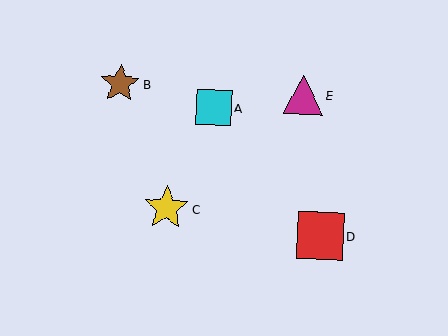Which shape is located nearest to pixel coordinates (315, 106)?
The magenta triangle (labeled E) at (303, 95) is nearest to that location.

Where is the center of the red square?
The center of the red square is at (320, 236).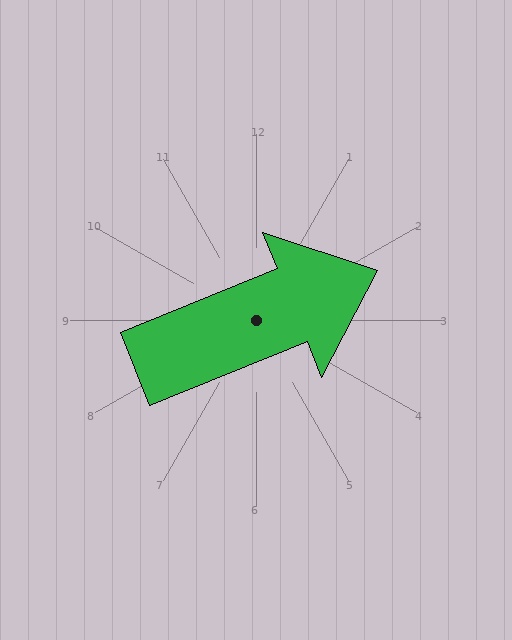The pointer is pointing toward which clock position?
Roughly 2 o'clock.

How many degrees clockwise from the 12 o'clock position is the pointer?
Approximately 68 degrees.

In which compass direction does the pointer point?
East.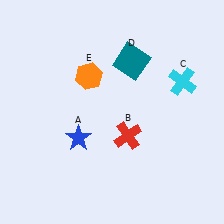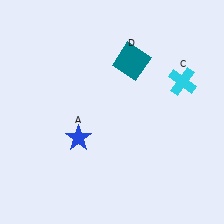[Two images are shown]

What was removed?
The red cross (B), the orange hexagon (E) were removed in Image 2.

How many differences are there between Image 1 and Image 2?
There are 2 differences between the two images.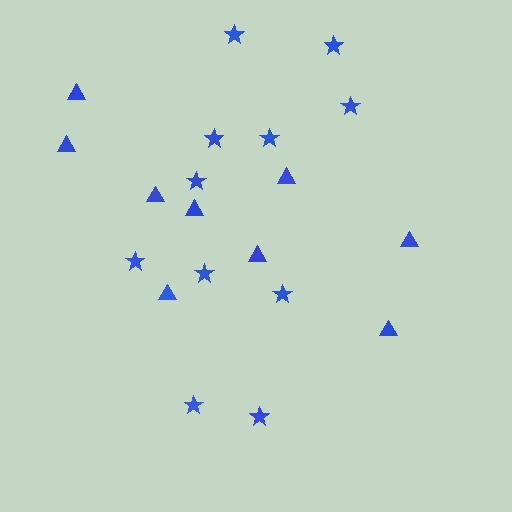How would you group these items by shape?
There are 2 groups: one group of stars (11) and one group of triangles (9).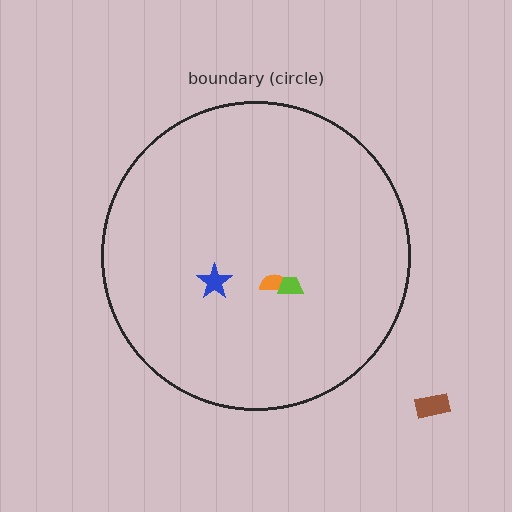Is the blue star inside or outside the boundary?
Inside.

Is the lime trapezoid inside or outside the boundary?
Inside.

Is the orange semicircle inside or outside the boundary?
Inside.